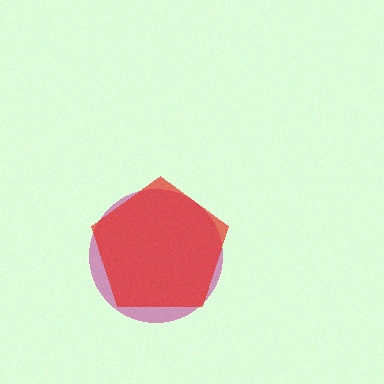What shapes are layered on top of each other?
The layered shapes are: a magenta circle, a red pentagon.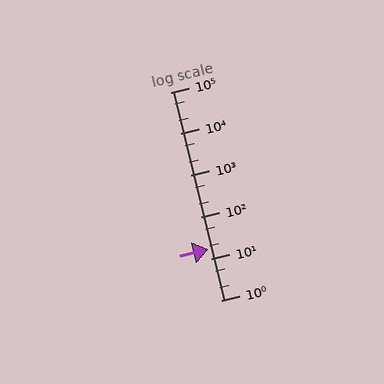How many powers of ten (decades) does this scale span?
The scale spans 5 decades, from 1 to 100000.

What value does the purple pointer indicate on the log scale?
The pointer indicates approximately 17.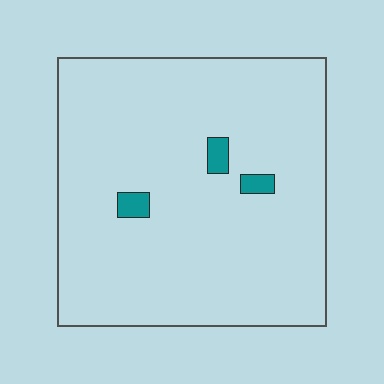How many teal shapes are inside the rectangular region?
3.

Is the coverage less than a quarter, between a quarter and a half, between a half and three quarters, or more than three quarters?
Less than a quarter.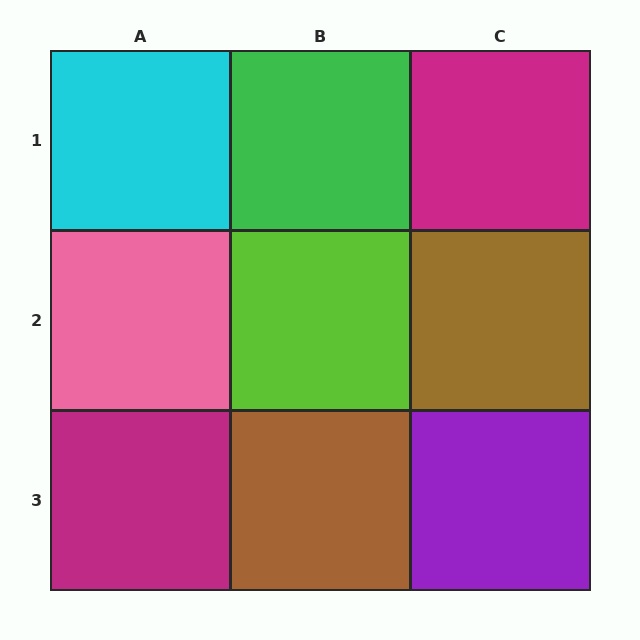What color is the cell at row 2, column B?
Lime.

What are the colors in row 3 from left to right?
Magenta, brown, purple.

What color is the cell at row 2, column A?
Pink.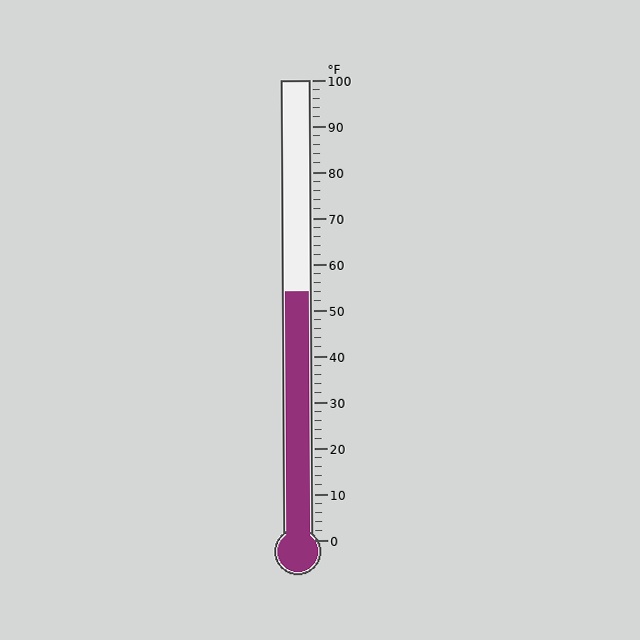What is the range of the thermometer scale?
The thermometer scale ranges from 0°F to 100°F.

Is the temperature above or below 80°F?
The temperature is below 80°F.